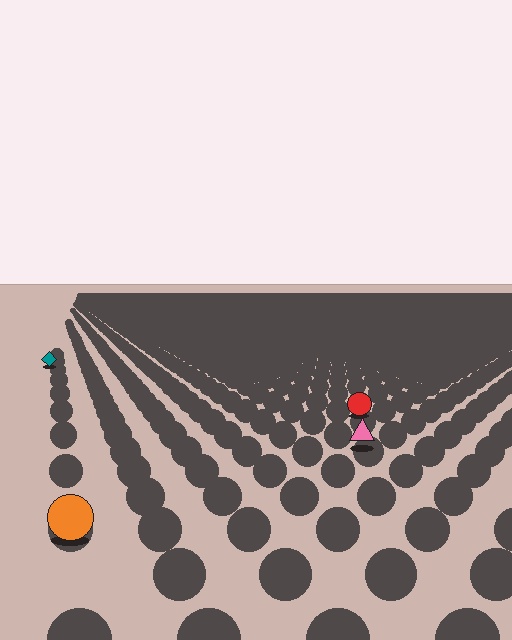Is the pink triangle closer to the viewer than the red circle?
Yes. The pink triangle is closer — you can tell from the texture gradient: the ground texture is coarser near it.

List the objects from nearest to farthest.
From nearest to farthest: the orange circle, the pink triangle, the red circle, the teal diamond.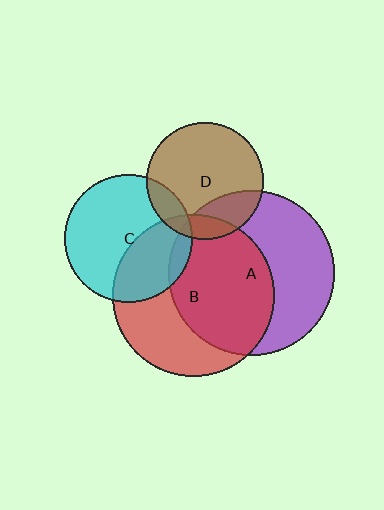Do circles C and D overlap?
Yes.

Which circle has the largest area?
Circle A (purple).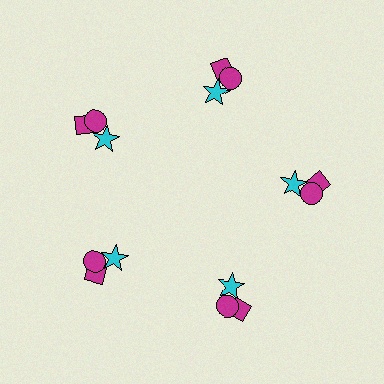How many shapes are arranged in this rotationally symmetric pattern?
There are 15 shapes, arranged in 5 groups of 3.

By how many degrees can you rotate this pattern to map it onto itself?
The pattern maps onto itself every 72 degrees of rotation.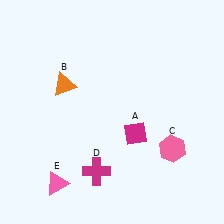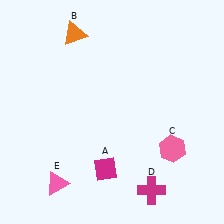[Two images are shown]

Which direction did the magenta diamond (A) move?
The magenta diamond (A) moved down.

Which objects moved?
The objects that moved are: the magenta diamond (A), the orange triangle (B), the magenta cross (D).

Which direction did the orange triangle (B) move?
The orange triangle (B) moved up.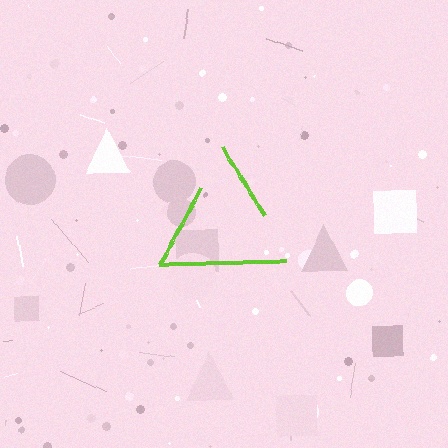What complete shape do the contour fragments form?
The contour fragments form a triangle.